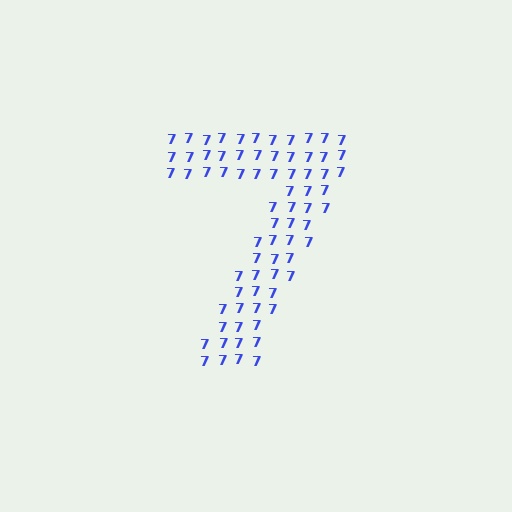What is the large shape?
The large shape is the digit 7.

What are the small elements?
The small elements are digit 7's.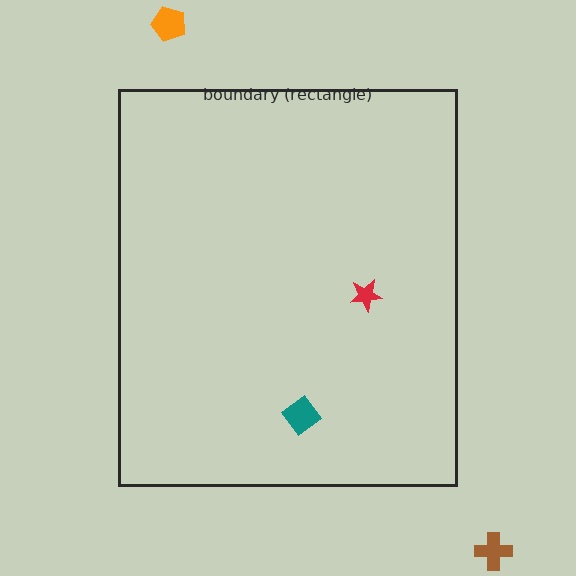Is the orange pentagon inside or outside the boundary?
Outside.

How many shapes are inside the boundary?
2 inside, 2 outside.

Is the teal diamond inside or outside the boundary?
Inside.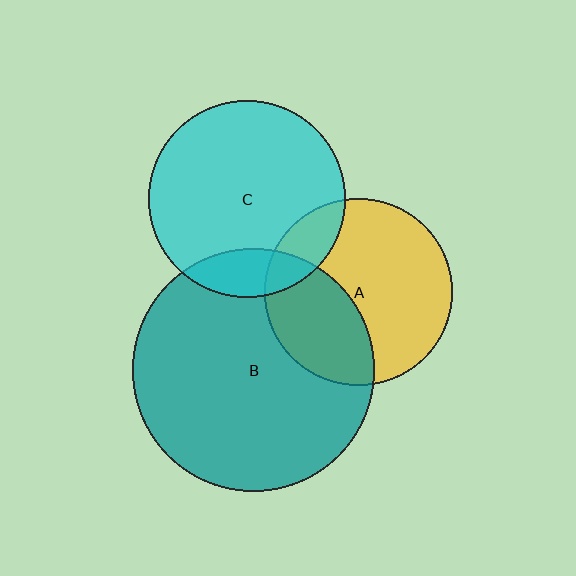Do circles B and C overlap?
Yes.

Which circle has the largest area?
Circle B (teal).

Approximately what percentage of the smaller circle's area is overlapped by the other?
Approximately 15%.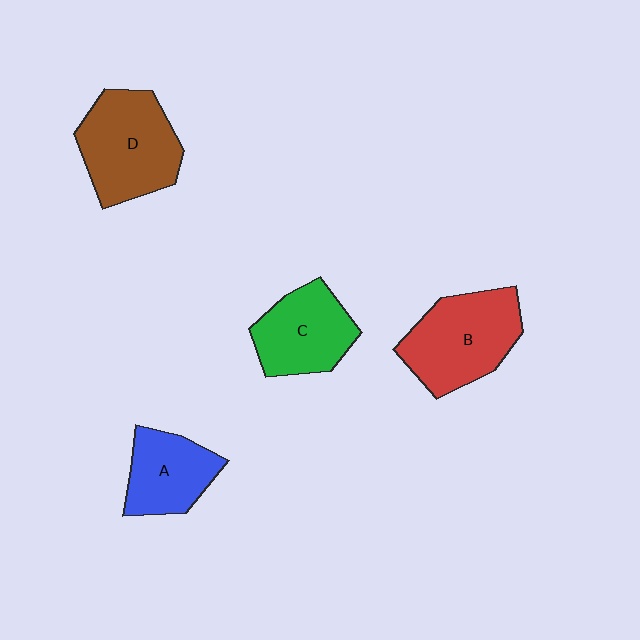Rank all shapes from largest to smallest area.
From largest to smallest: D (brown), B (red), C (green), A (blue).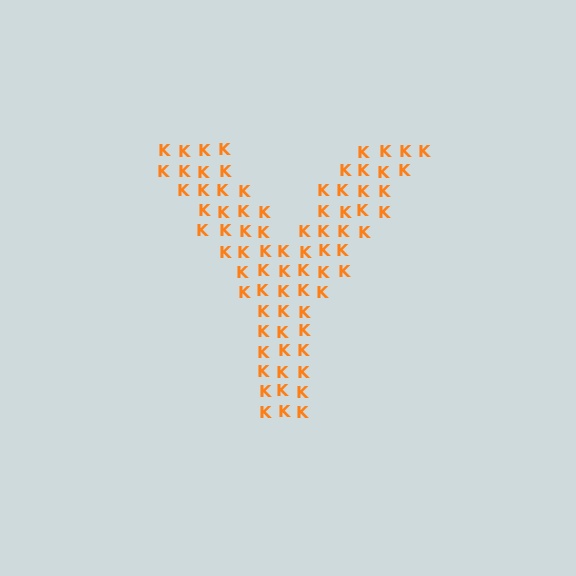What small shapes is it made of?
It is made of small letter K's.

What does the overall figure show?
The overall figure shows the letter Y.